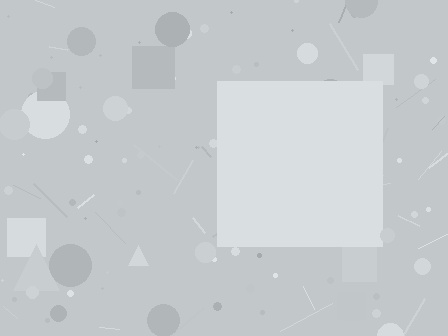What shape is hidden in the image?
A square is hidden in the image.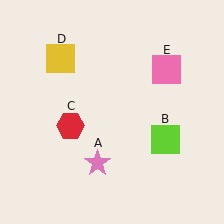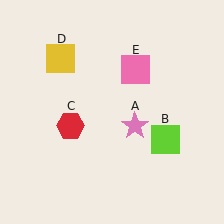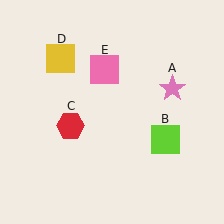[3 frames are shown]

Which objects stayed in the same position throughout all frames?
Lime square (object B) and red hexagon (object C) and yellow square (object D) remained stationary.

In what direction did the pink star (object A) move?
The pink star (object A) moved up and to the right.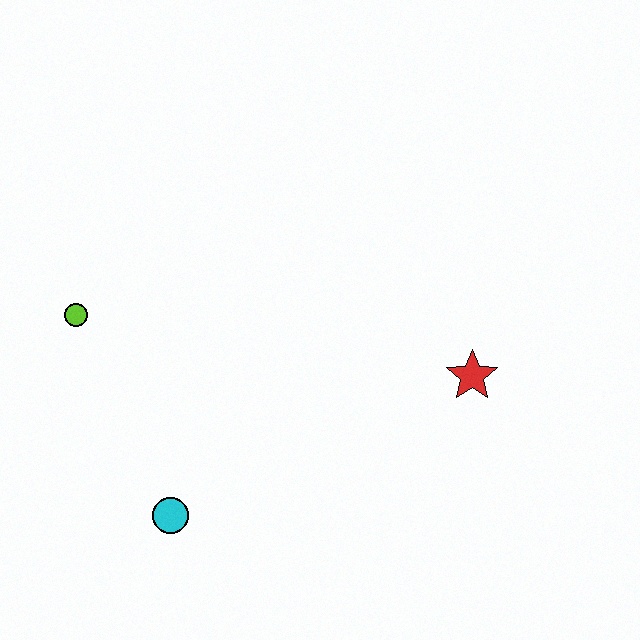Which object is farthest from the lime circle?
The red star is farthest from the lime circle.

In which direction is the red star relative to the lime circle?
The red star is to the right of the lime circle.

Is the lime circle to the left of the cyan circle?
Yes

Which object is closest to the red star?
The cyan circle is closest to the red star.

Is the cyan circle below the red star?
Yes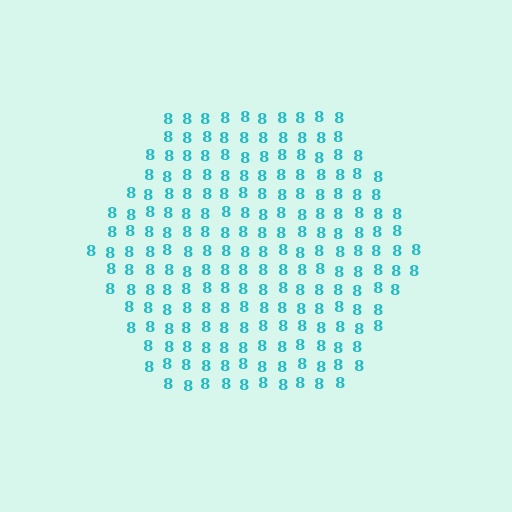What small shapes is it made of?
It is made of small digit 8's.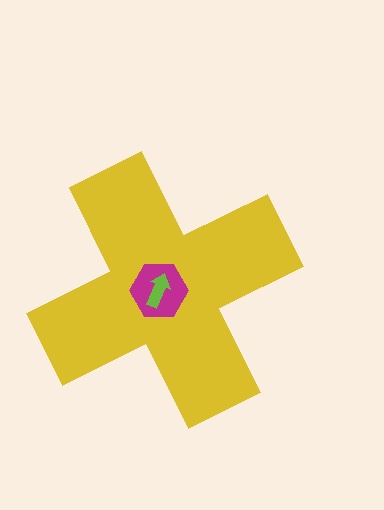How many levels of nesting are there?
3.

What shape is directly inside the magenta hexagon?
The lime arrow.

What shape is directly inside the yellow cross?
The magenta hexagon.